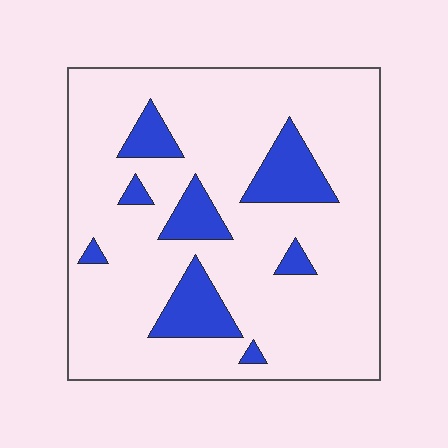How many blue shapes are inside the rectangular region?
8.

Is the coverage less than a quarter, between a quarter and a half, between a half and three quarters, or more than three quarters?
Less than a quarter.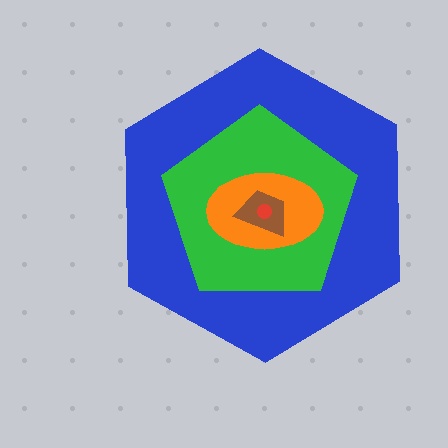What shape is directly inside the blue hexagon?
The green pentagon.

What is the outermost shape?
The blue hexagon.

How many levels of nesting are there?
5.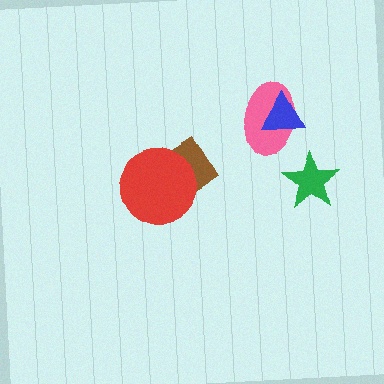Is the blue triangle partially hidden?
No, no other shape covers it.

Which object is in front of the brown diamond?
The red circle is in front of the brown diamond.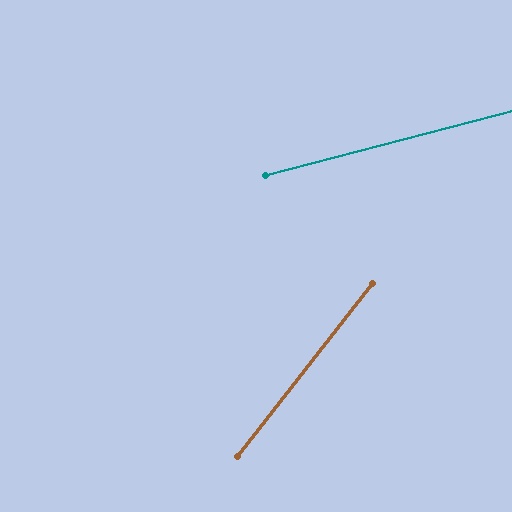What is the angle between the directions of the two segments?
Approximately 37 degrees.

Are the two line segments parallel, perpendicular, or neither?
Neither parallel nor perpendicular — they differ by about 37°.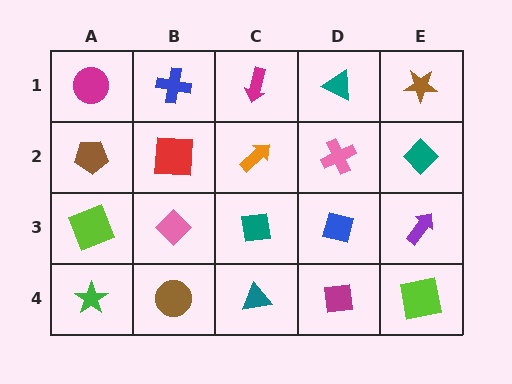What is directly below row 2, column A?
A lime square.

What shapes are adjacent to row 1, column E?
A teal diamond (row 2, column E), a teal triangle (row 1, column D).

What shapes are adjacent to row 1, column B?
A red square (row 2, column B), a magenta circle (row 1, column A), a magenta arrow (row 1, column C).